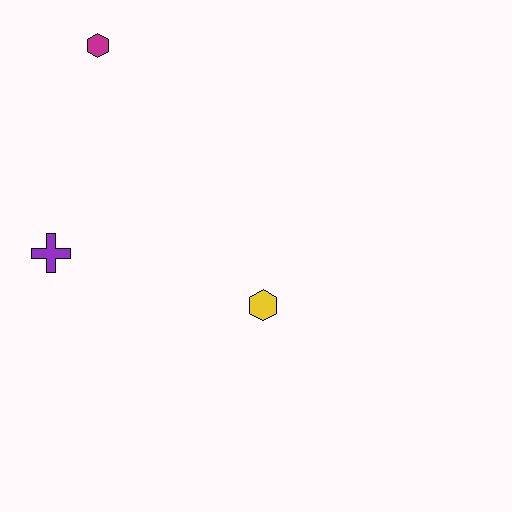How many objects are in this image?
There are 3 objects.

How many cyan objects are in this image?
There are no cyan objects.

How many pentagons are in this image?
There are no pentagons.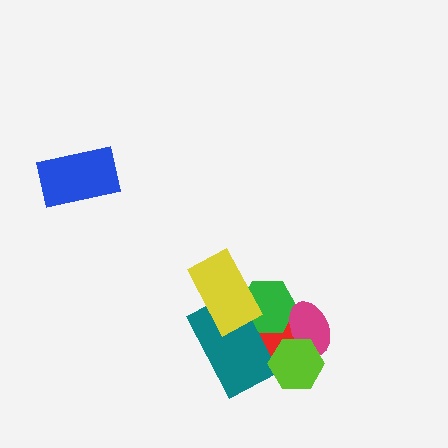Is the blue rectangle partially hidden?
No, no other shape covers it.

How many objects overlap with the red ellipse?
5 objects overlap with the red ellipse.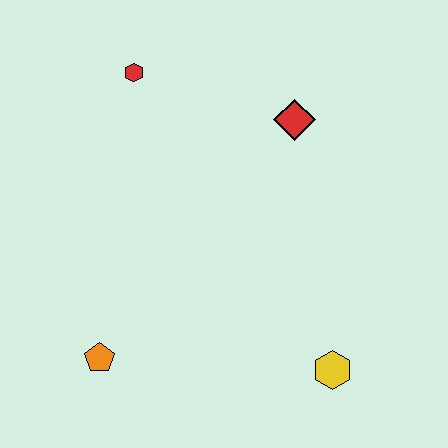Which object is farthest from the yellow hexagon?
The red hexagon is farthest from the yellow hexagon.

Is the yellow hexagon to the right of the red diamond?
Yes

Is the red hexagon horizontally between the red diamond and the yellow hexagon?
No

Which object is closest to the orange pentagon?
The yellow hexagon is closest to the orange pentagon.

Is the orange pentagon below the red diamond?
Yes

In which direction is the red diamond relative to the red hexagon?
The red diamond is to the right of the red hexagon.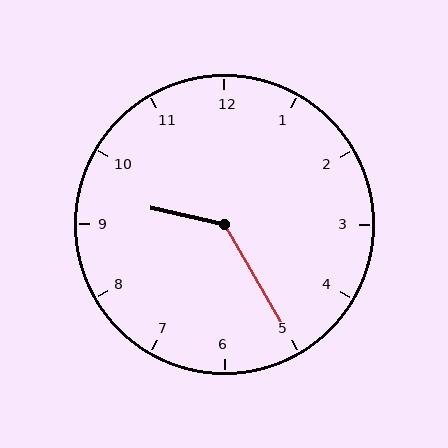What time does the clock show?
9:25.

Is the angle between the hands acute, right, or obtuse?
It is obtuse.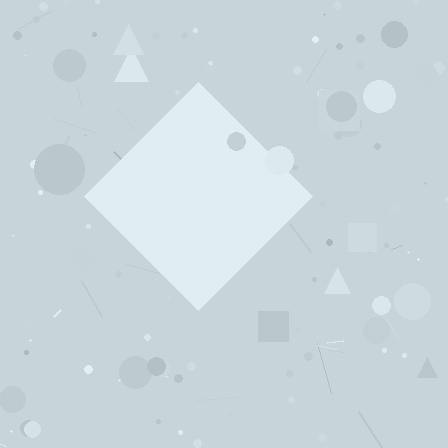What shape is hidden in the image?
A diamond is hidden in the image.